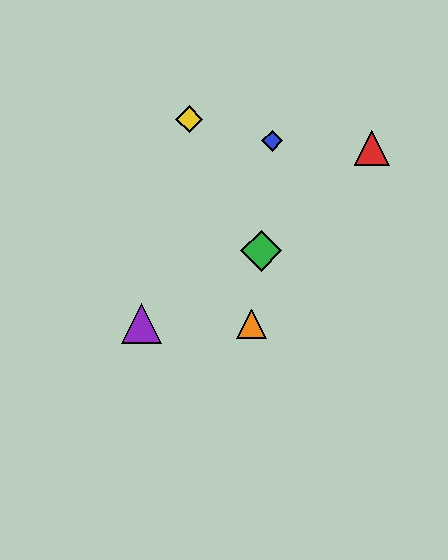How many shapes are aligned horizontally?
2 shapes (the purple triangle, the orange triangle) are aligned horizontally.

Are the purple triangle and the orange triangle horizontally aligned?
Yes, both are at y≈324.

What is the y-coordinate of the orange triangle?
The orange triangle is at y≈324.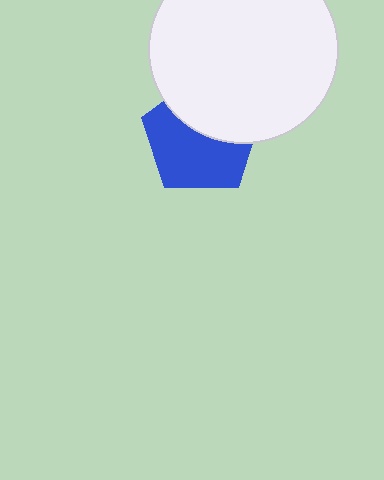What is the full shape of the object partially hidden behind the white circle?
The partially hidden object is a blue pentagon.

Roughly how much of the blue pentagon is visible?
About half of it is visible (roughly 59%).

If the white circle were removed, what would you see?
You would see the complete blue pentagon.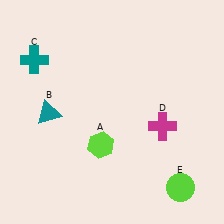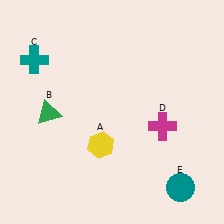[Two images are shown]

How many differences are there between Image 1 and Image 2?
There are 3 differences between the two images.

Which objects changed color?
A changed from lime to yellow. B changed from teal to green. E changed from lime to teal.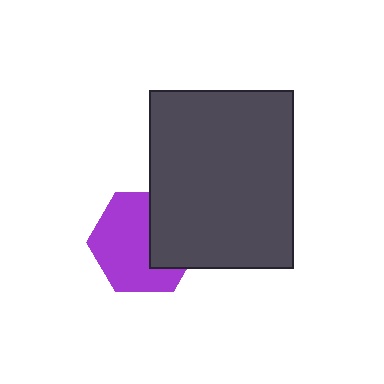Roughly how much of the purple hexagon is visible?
About half of it is visible (roughly 64%).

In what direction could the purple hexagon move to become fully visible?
The purple hexagon could move left. That would shift it out from behind the dark gray rectangle entirely.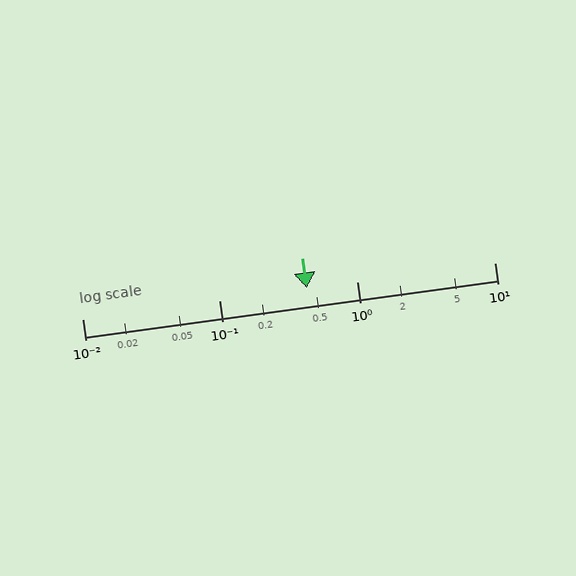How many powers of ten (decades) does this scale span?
The scale spans 3 decades, from 0.01 to 10.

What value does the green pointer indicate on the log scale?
The pointer indicates approximately 0.43.